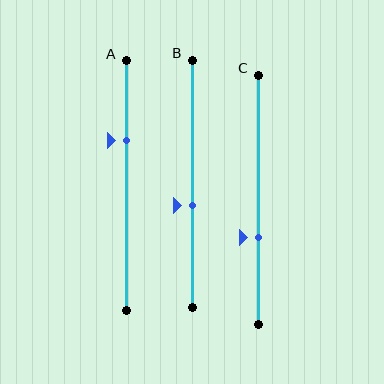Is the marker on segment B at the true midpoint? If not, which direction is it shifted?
No, the marker on segment B is shifted downward by about 8% of the segment length.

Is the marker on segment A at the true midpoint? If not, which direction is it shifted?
No, the marker on segment A is shifted upward by about 18% of the segment length.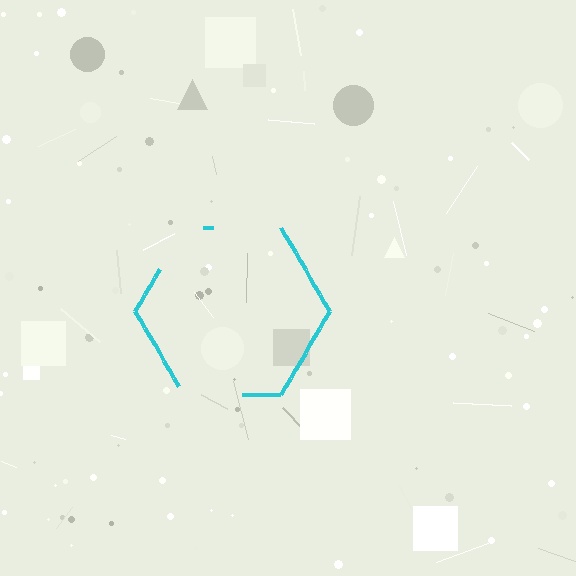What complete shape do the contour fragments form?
The contour fragments form a hexagon.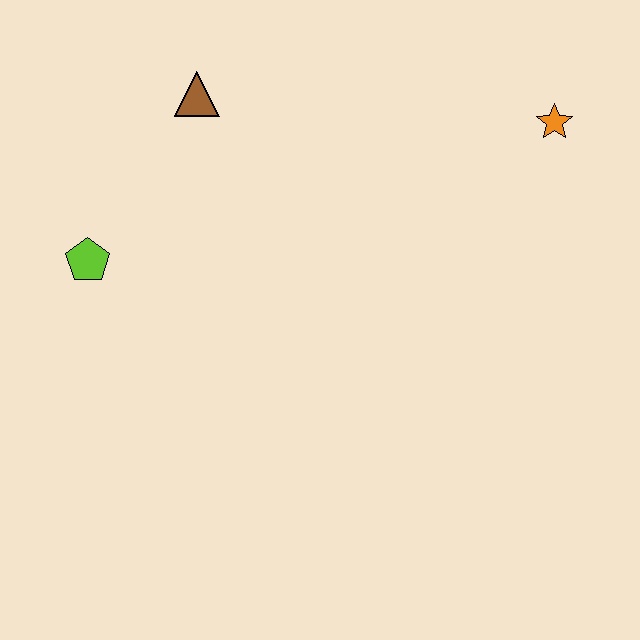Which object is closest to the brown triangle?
The lime pentagon is closest to the brown triangle.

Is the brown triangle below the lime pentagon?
No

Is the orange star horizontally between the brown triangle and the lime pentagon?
No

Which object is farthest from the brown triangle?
The orange star is farthest from the brown triangle.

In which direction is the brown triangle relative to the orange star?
The brown triangle is to the left of the orange star.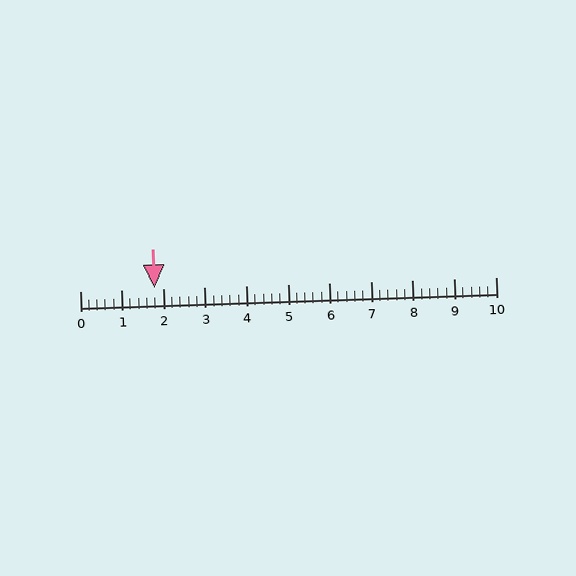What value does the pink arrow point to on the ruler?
The pink arrow points to approximately 1.8.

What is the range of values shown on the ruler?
The ruler shows values from 0 to 10.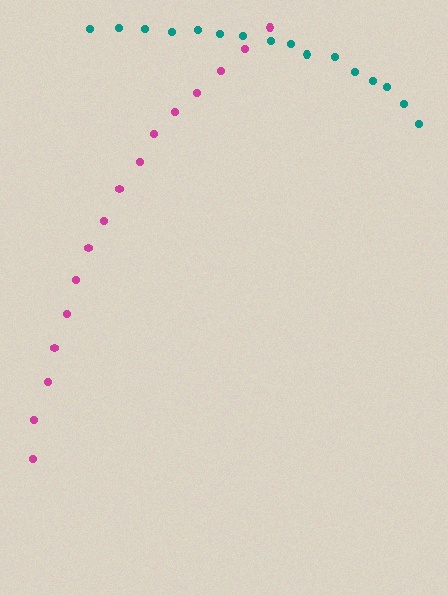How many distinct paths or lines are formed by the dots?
There are 2 distinct paths.